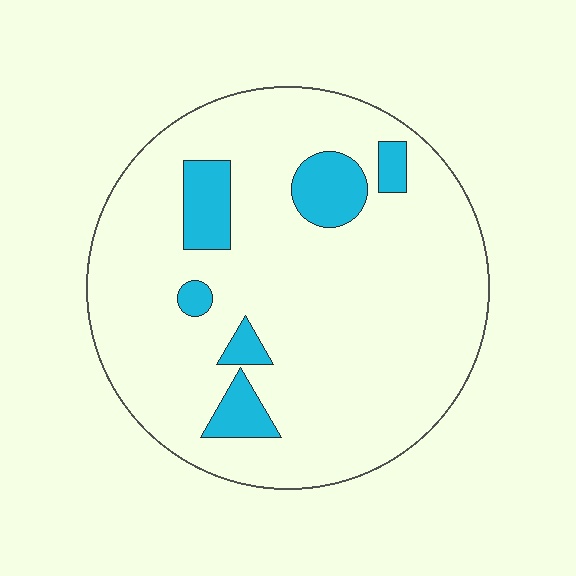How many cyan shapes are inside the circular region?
6.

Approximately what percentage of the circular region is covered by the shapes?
Approximately 10%.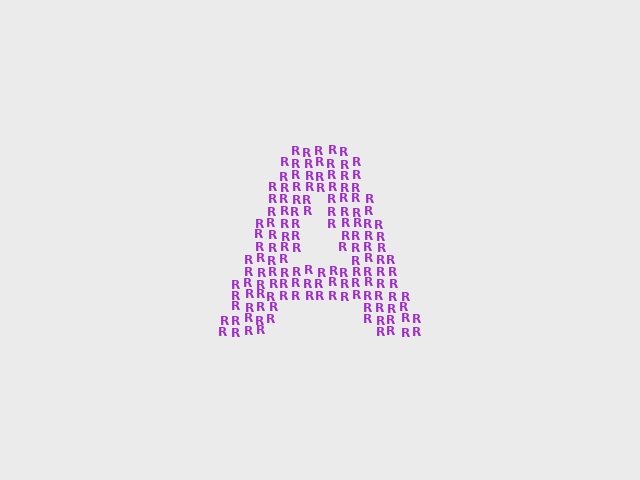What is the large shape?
The large shape is the letter A.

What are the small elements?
The small elements are letter R's.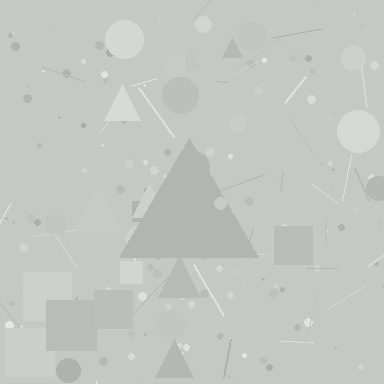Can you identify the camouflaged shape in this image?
The camouflaged shape is a triangle.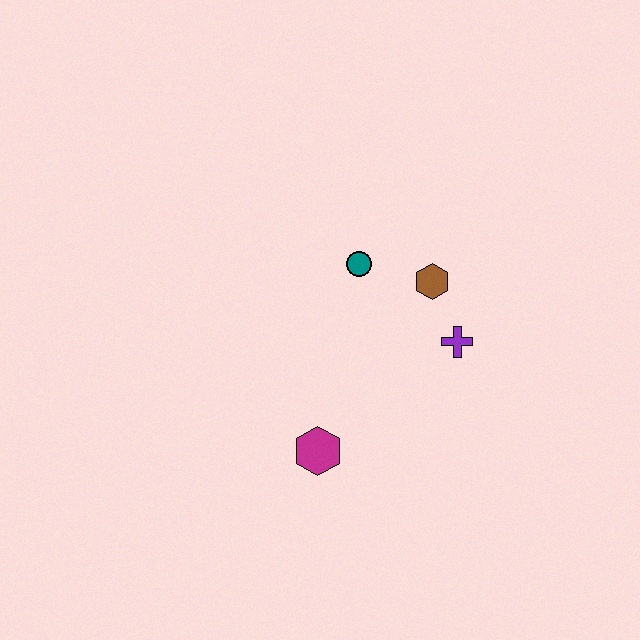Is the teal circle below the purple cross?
No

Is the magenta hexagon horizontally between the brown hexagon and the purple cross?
No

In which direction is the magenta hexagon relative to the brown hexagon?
The magenta hexagon is below the brown hexagon.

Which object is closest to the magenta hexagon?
The purple cross is closest to the magenta hexagon.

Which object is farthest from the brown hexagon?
The magenta hexagon is farthest from the brown hexagon.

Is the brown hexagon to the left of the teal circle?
No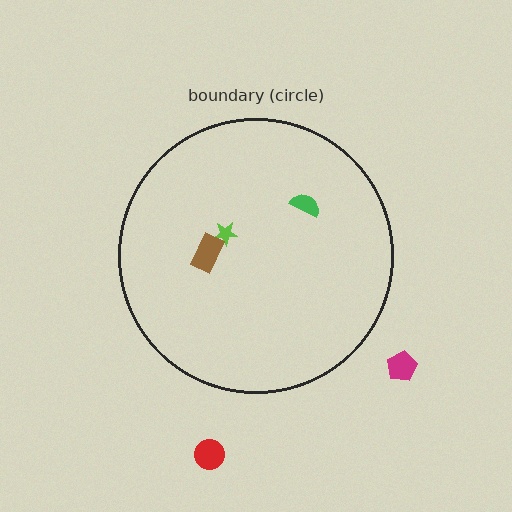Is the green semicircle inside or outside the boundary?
Inside.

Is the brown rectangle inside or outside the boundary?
Inside.